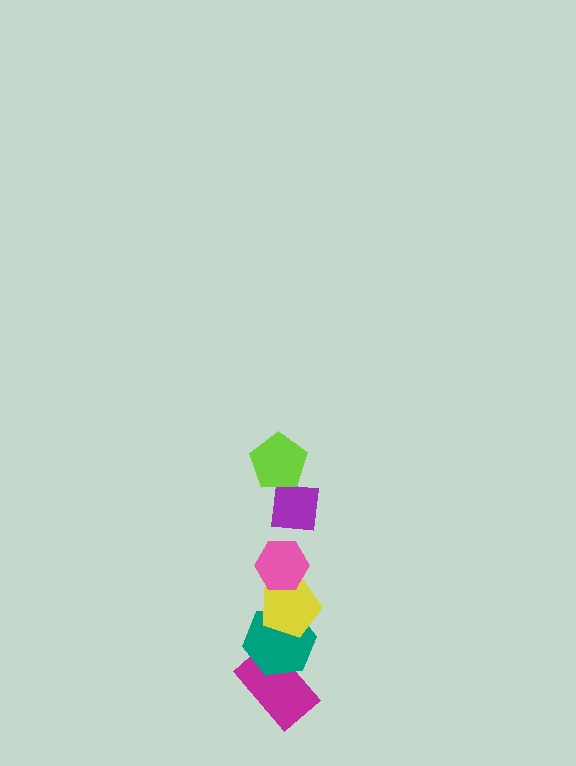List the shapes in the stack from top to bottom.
From top to bottom: the lime pentagon, the purple square, the pink hexagon, the yellow pentagon, the teal hexagon, the magenta rectangle.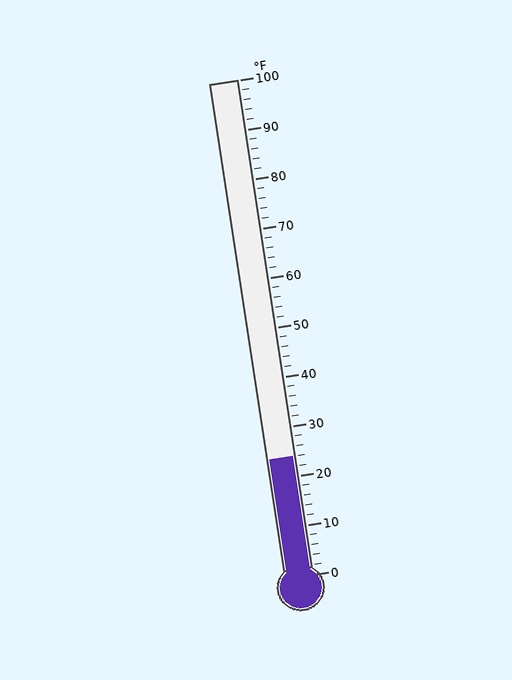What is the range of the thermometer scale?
The thermometer scale ranges from 0°F to 100°F.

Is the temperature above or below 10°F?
The temperature is above 10°F.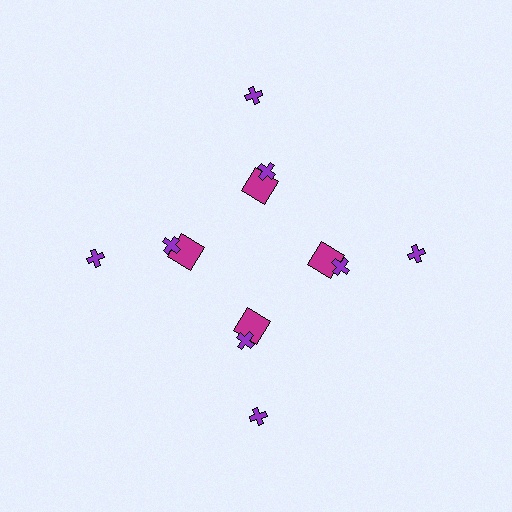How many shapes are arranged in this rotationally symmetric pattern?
There are 12 shapes, arranged in 4 groups of 3.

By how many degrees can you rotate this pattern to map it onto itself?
The pattern maps onto itself every 90 degrees of rotation.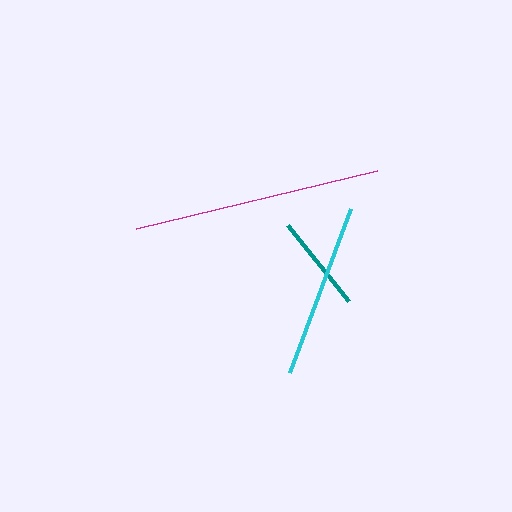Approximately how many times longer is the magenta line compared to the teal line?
The magenta line is approximately 2.5 times the length of the teal line.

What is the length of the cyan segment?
The cyan segment is approximately 175 pixels long.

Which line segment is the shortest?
The teal line is the shortest at approximately 97 pixels.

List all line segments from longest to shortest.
From longest to shortest: magenta, cyan, teal.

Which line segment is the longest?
The magenta line is the longest at approximately 247 pixels.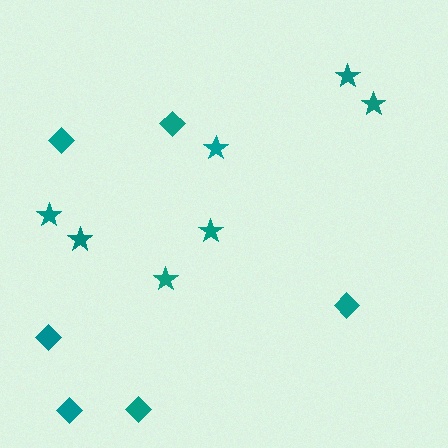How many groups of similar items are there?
There are 2 groups: one group of diamonds (6) and one group of stars (7).